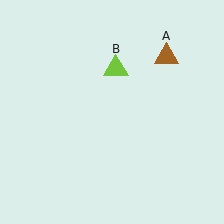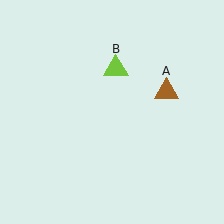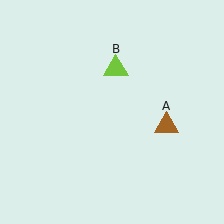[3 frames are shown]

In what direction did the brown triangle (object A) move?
The brown triangle (object A) moved down.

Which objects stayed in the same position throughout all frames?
Lime triangle (object B) remained stationary.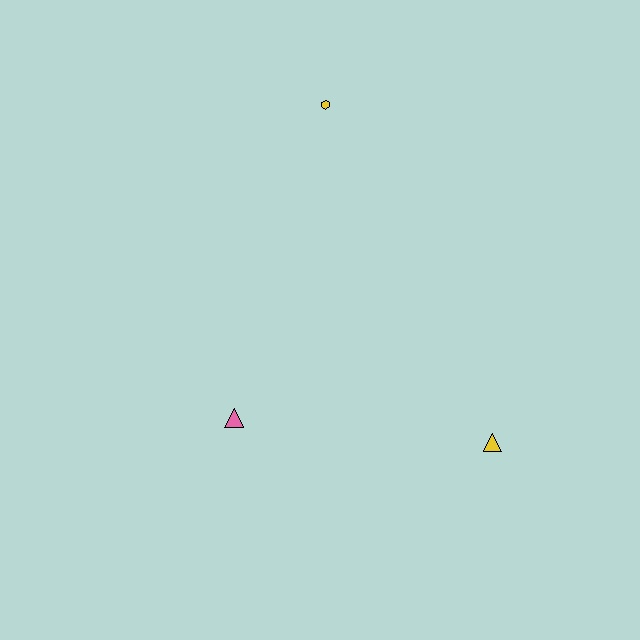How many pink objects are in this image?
There is 1 pink object.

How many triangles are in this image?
There are 2 triangles.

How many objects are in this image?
There are 3 objects.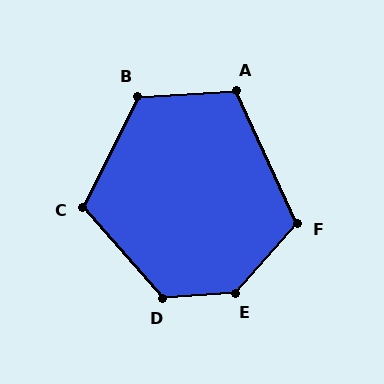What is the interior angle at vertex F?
Approximately 114 degrees (obtuse).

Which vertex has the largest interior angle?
E, at approximately 135 degrees.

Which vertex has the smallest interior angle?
A, at approximately 112 degrees.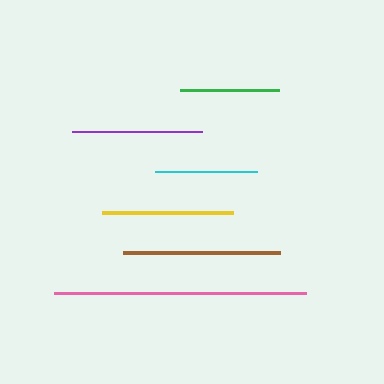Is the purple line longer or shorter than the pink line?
The pink line is longer than the purple line.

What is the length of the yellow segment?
The yellow segment is approximately 131 pixels long.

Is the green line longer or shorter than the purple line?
The purple line is longer than the green line.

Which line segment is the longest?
The pink line is the longest at approximately 252 pixels.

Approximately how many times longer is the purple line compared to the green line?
The purple line is approximately 1.3 times the length of the green line.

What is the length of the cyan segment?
The cyan segment is approximately 102 pixels long.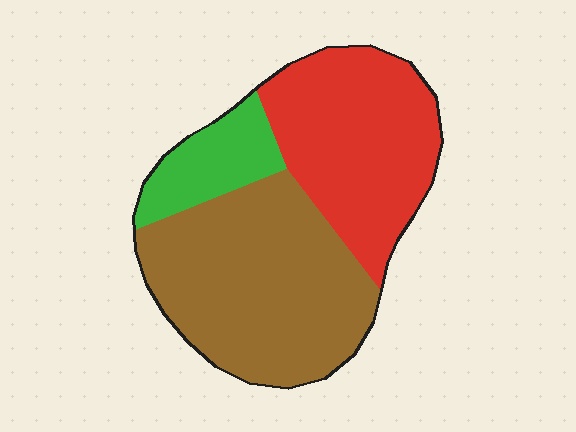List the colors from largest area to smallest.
From largest to smallest: brown, red, green.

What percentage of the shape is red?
Red covers 38% of the shape.